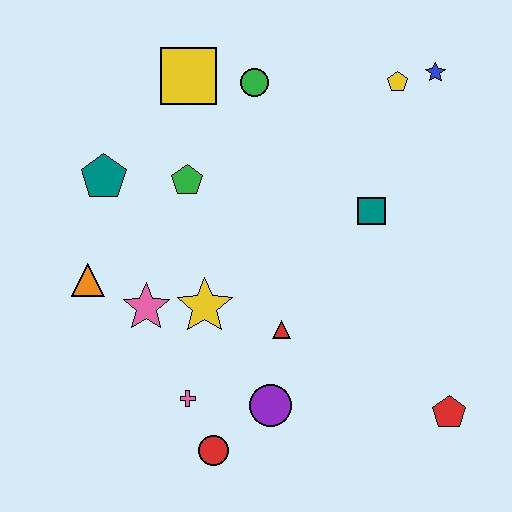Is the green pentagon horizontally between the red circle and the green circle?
No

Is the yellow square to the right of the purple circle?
No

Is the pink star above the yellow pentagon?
No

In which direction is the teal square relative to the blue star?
The teal square is below the blue star.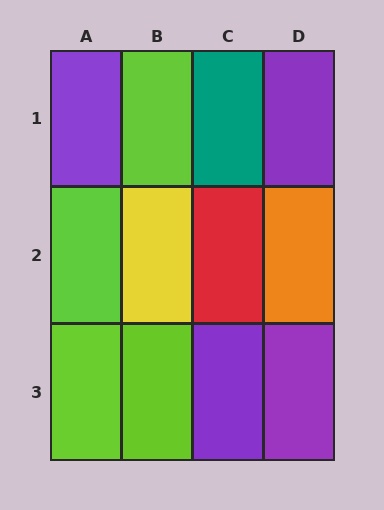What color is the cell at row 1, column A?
Purple.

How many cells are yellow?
1 cell is yellow.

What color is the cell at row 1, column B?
Lime.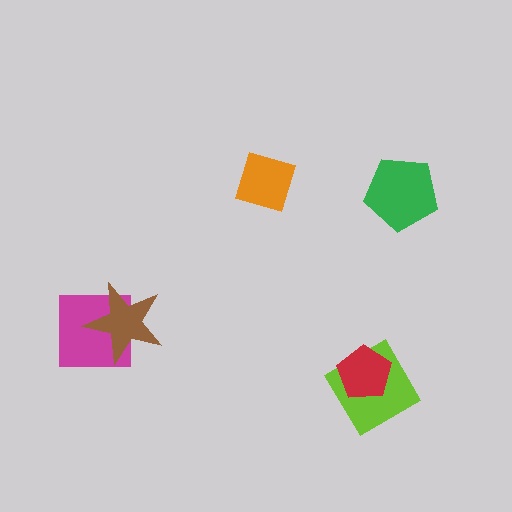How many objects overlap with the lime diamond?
1 object overlaps with the lime diamond.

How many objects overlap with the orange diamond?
0 objects overlap with the orange diamond.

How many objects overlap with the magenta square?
1 object overlaps with the magenta square.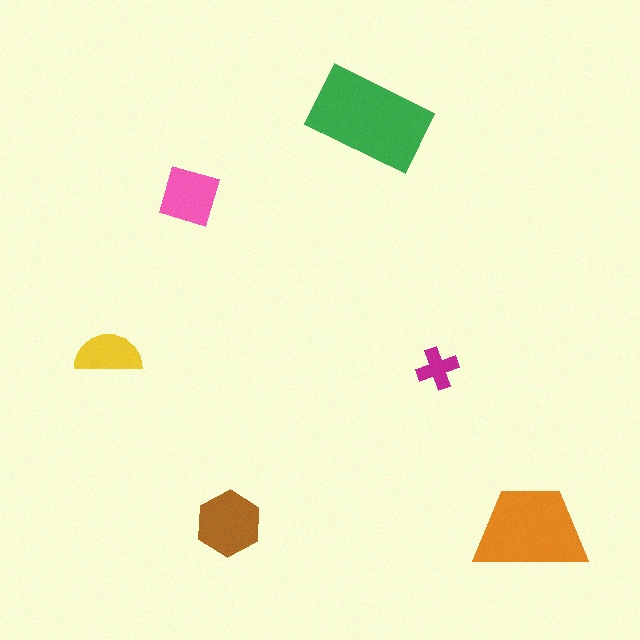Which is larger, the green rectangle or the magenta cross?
The green rectangle.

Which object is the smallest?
The magenta cross.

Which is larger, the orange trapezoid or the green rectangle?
The green rectangle.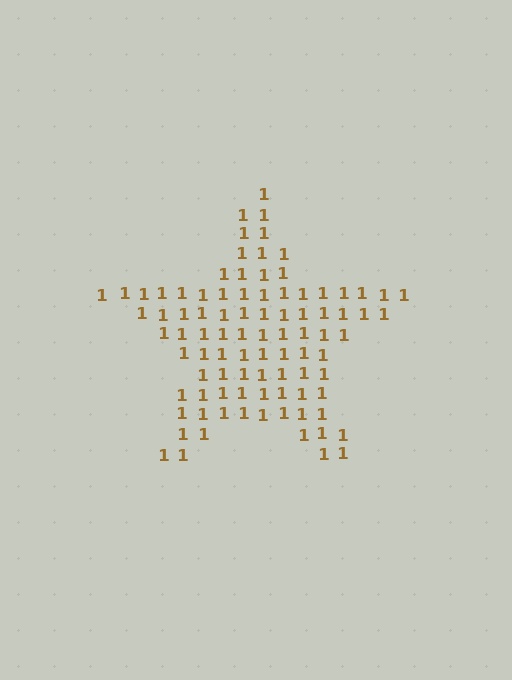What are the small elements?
The small elements are digit 1's.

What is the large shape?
The large shape is a star.